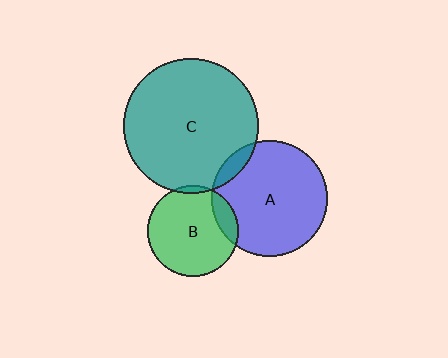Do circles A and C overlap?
Yes.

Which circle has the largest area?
Circle C (teal).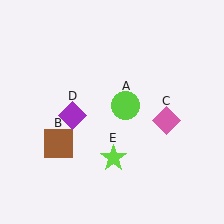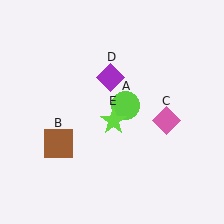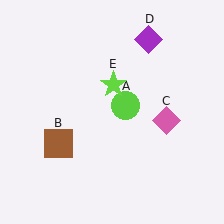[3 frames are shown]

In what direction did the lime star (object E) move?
The lime star (object E) moved up.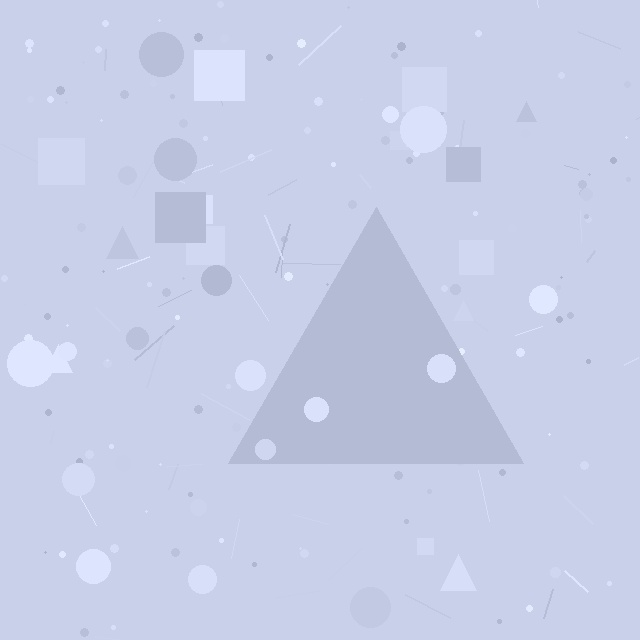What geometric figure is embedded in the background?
A triangle is embedded in the background.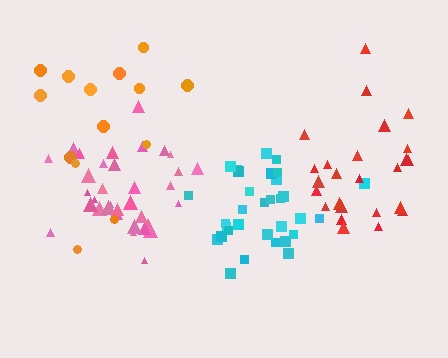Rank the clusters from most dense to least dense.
pink, cyan, red, orange.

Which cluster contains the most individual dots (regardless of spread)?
Pink (35).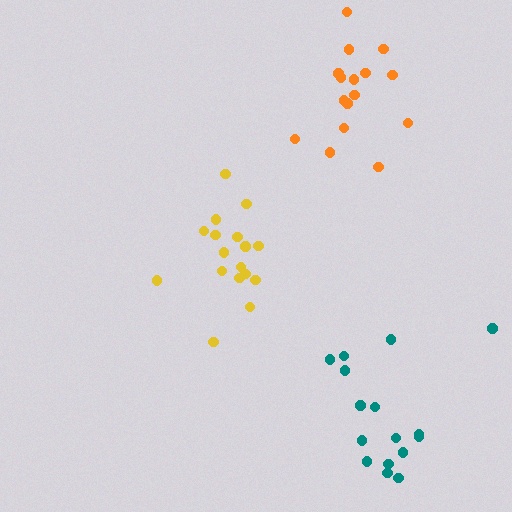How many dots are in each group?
Group 1: 17 dots, Group 2: 16 dots, Group 3: 16 dots (49 total).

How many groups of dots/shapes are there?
There are 3 groups.